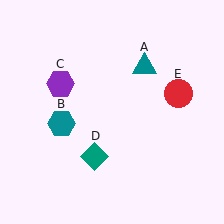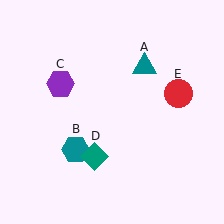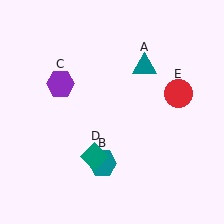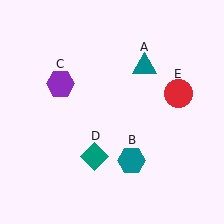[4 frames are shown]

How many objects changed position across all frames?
1 object changed position: teal hexagon (object B).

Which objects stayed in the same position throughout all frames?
Teal triangle (object A) and purple hexagon (object C) and teal diamond (object D) and red circle (object E) remained stationary.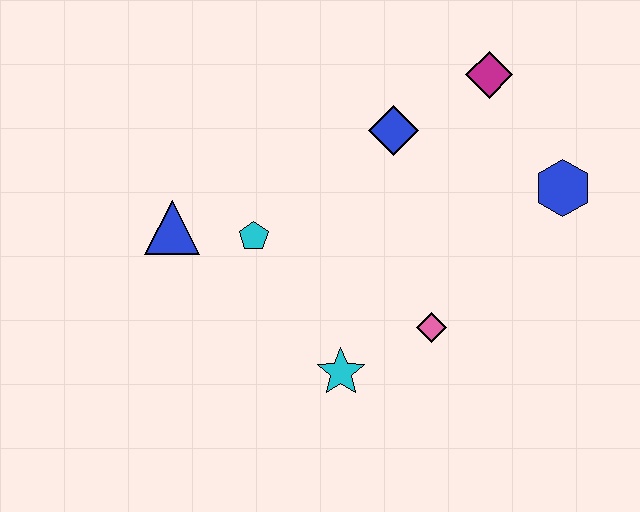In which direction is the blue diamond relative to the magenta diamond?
The blue diamond is to the left of the magenta diamond.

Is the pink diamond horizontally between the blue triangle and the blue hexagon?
Yes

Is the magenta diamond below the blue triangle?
No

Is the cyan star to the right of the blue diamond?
No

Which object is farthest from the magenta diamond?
The blue triangle is farthest from the magenta diamond.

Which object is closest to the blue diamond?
The magenta diamond is closest to the blue diamond.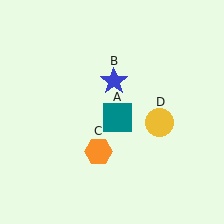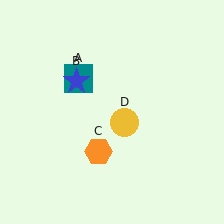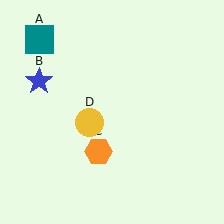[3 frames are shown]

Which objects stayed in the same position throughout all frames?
Orange hexagon (object C) remained stationary.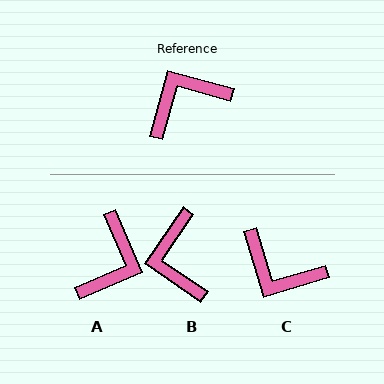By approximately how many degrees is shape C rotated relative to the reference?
Approximately 122 degrees counter-clockwise.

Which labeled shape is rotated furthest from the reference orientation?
A, about 141 degrees away.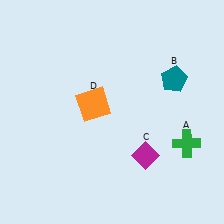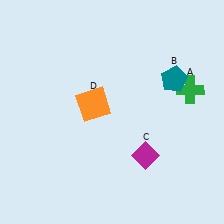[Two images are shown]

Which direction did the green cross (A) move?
The green cross (A) moved up.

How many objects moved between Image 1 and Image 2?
1 object moved between the two images.